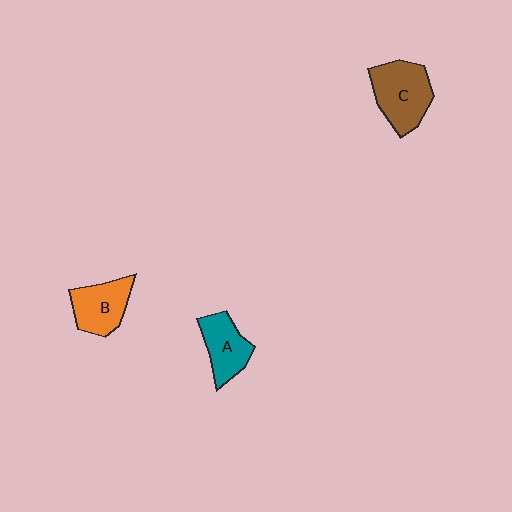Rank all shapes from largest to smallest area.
From largest to smallest: C (brown), B (orange), A (teal).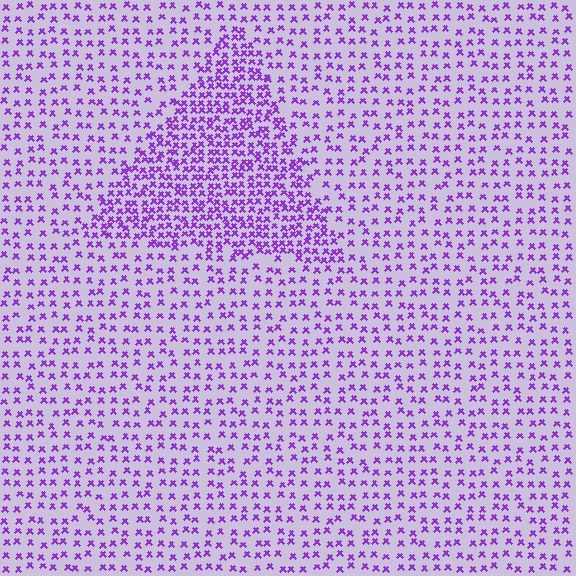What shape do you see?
I see a triangle.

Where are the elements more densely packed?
The elements are more densely packed inside the triangle boundary.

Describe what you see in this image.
The image contains small purple elements arranged at two different densities. A triangle-shaped region is visible where the elements are more densely packed than the surrounding area.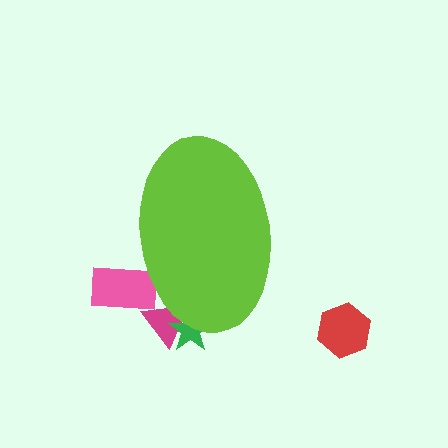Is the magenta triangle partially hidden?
Yes, the magenta triangle is partially hidden behind the lime ellipse.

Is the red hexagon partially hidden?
No, the red hexagon is fully visible.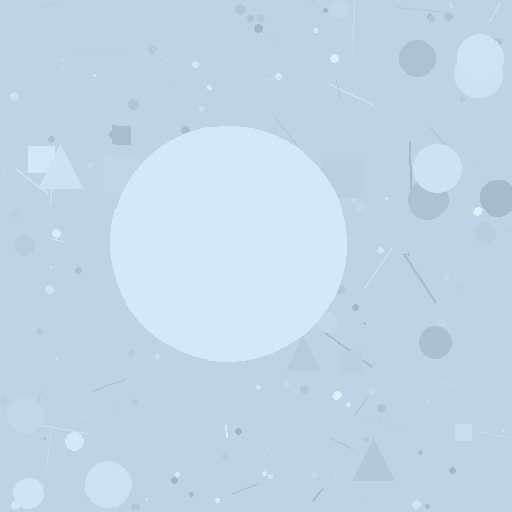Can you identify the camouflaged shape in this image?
The camouflaged shape is a circle.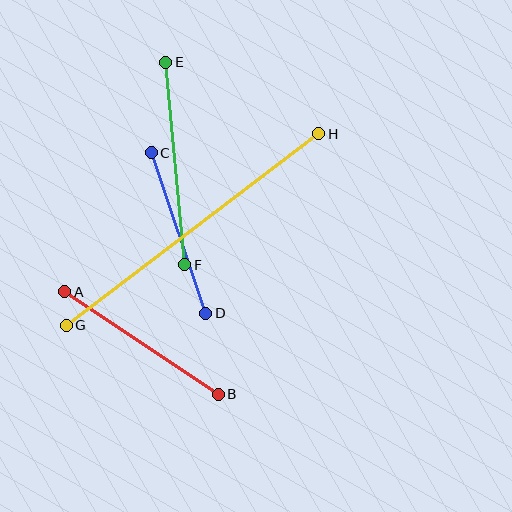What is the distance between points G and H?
The distance is approximately 317 pixels.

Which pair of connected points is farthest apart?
Points G and H are farthest apart.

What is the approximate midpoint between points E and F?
The midpoint is at approximately (175, 163) pixels.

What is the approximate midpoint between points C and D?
The midpoint is at approximately (178, 233) pixels.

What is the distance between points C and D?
The distance is approximately 169 pixels.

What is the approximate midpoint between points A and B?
The midpoint is at approximately (142, 343) pixels.